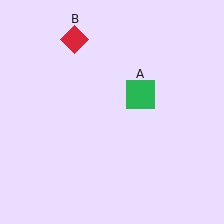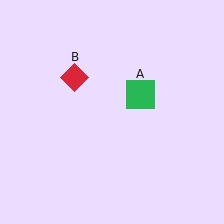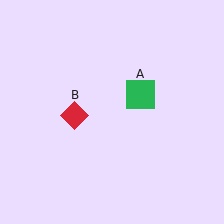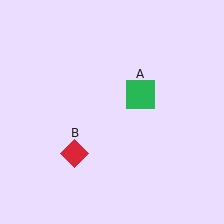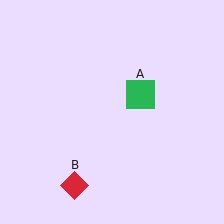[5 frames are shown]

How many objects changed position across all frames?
1 object changed position: red diamond (object B).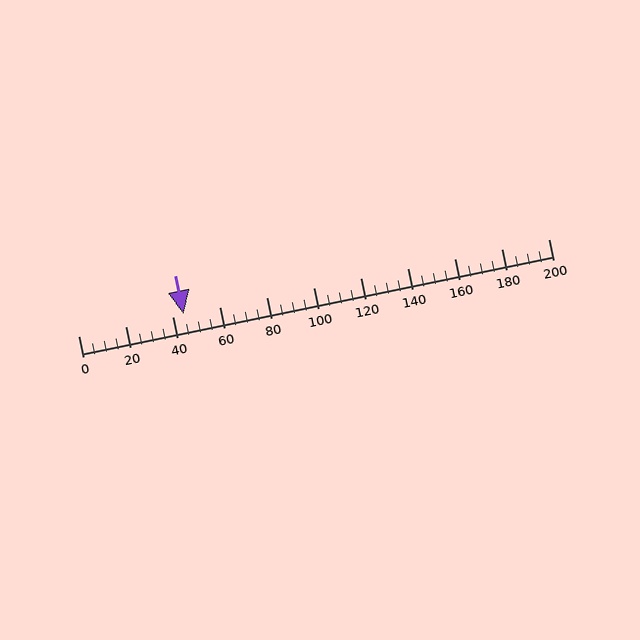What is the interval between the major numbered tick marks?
The major tick marks are spaced 20 units apart.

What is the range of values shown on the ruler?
The ruler shows values from 0 to 200.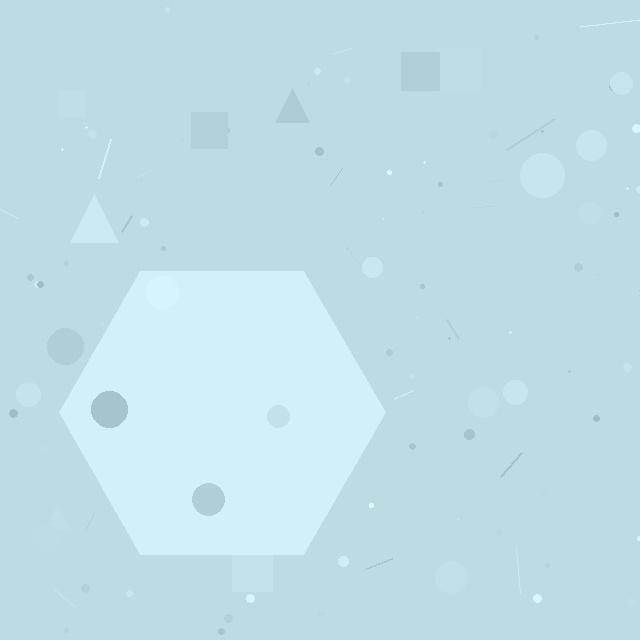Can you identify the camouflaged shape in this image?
The camouflaged shape is a hexagon.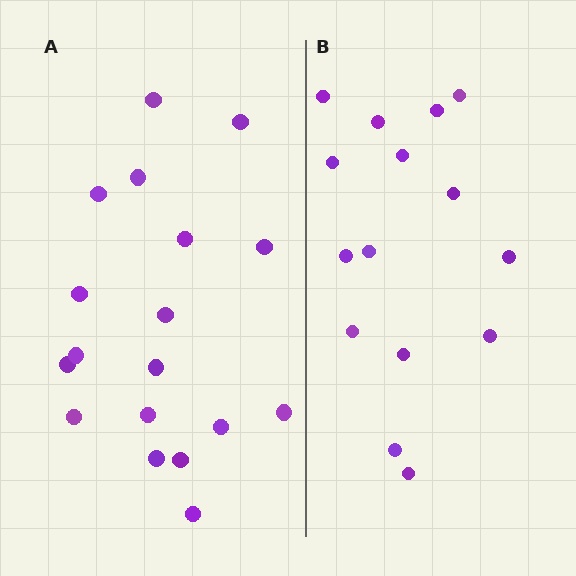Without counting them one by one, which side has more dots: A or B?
Region A (the left region) has more dots.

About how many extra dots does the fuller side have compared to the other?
Region A has just a few more — roughly 2 or 3 more dots than region B.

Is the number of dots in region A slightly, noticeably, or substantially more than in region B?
Region A has only slightly more — the two regions are fairly close. The ratio is roughly 1.2 to 1.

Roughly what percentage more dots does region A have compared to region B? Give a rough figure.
About 20% more.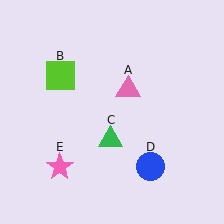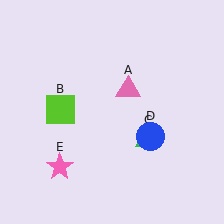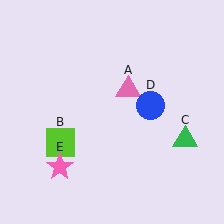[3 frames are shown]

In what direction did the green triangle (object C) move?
The green triangle (object C) moved right.